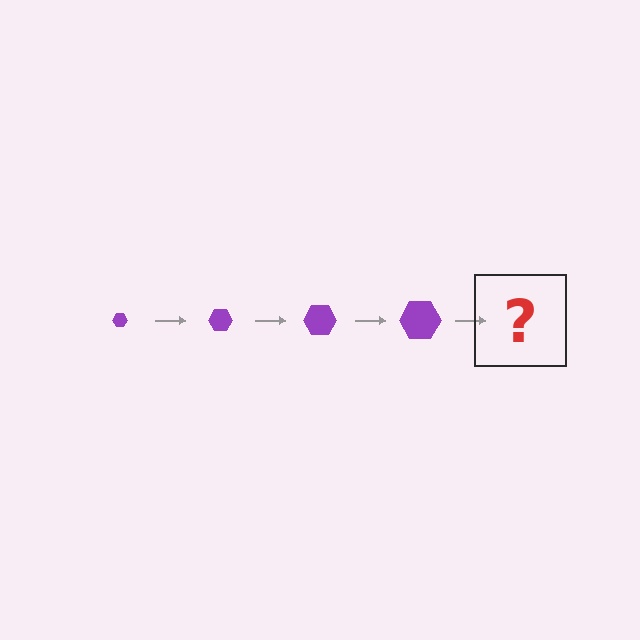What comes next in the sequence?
The next element should be a purple hexagon, larger than the previous one.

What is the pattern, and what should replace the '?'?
The pattern is that the hexagon gets progressively larger each step. The '?' should be a purple hexagon, larger than the previous one.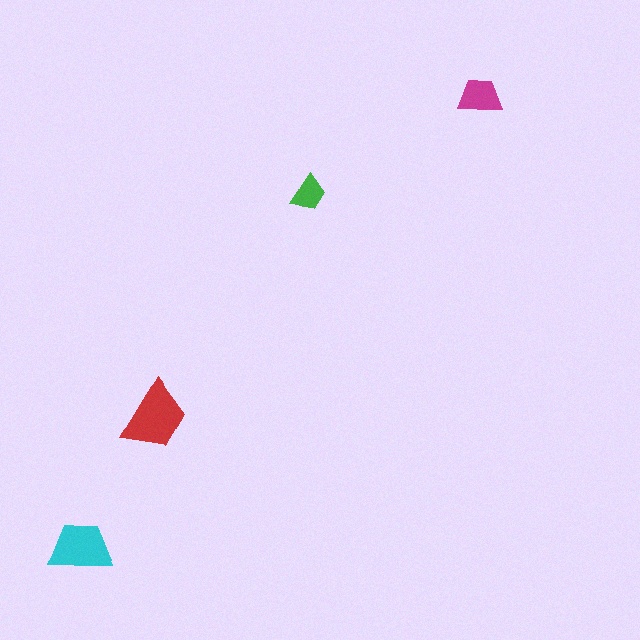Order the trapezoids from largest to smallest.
the red one, the cyan one, the magenta one, the green one.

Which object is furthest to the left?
The cyan trapezoid is leftmost.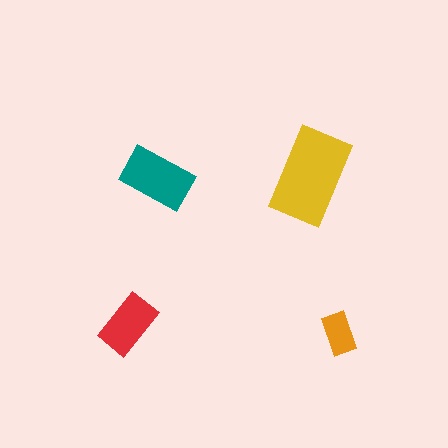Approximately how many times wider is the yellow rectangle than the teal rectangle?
About 1.5 times wider.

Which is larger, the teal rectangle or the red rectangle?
The teal one.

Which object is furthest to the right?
The orange rectangle is rightmost.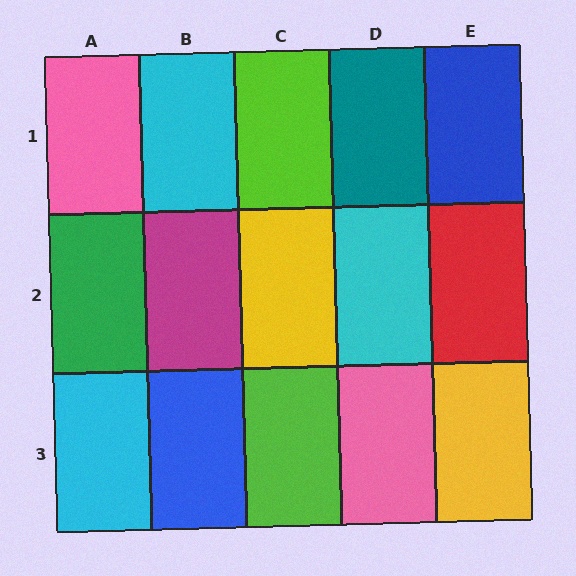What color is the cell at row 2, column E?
Red.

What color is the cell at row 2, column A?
Green.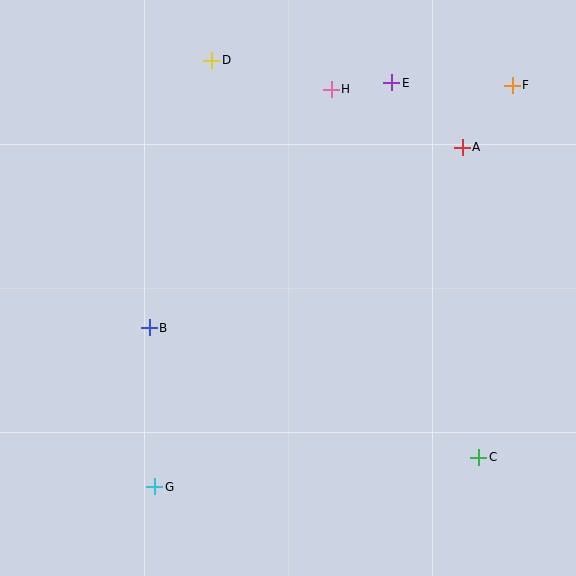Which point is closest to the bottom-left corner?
Point G is closest to the bottom-left corner.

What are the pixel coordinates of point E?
Point E is at (392, 83).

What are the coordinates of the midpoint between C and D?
The midpoint between C and D is at (345, 259).